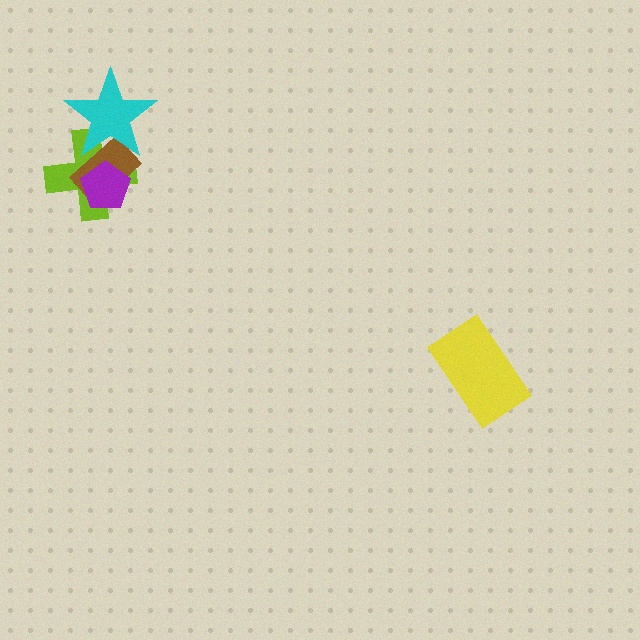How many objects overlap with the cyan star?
2 objects overlap with the cyan star.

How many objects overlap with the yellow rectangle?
0 objects overlap with the yellow rectangle.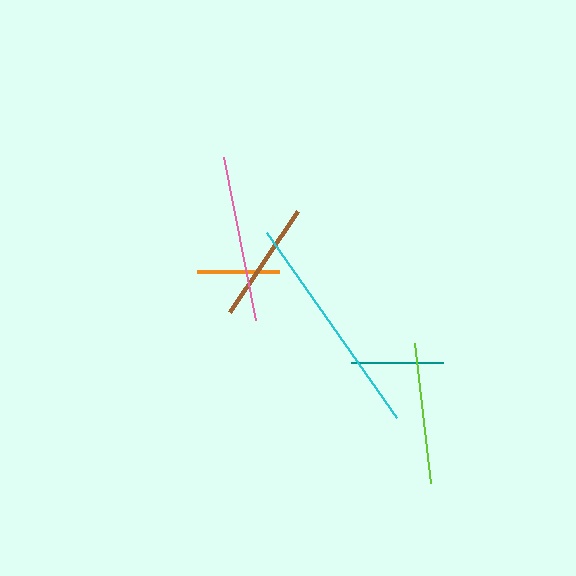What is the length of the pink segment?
The pink segment is approximately 166 pixels long.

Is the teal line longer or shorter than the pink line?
The pink line is longer than the teal line.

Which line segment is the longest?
The cyan line is the longest at approximately 226 pixels.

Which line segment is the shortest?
The orange line is the shortest at approximately 82 pixels.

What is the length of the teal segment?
The teal segment is approximately 92 pixels long.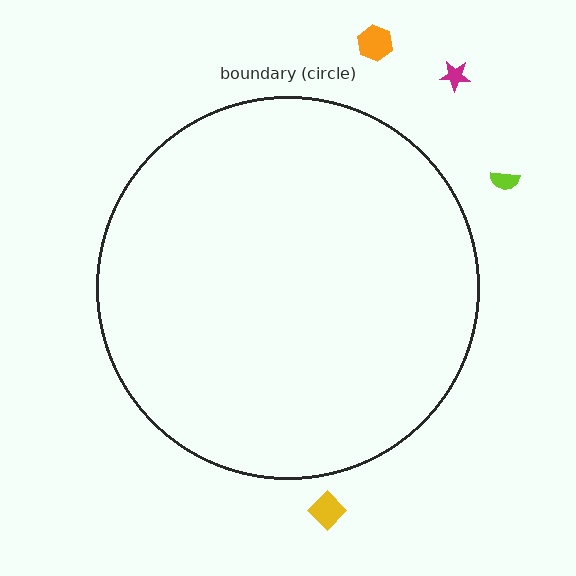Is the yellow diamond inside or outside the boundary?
Outside.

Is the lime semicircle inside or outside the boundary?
Outside.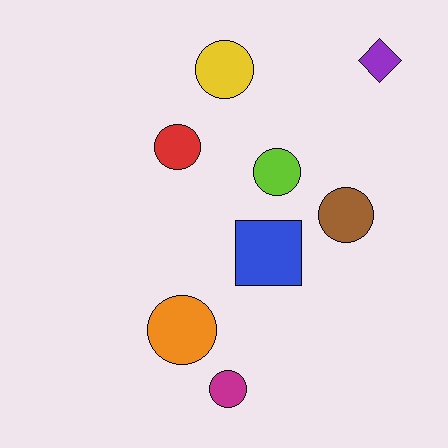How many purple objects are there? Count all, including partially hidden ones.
There is 1 purple object.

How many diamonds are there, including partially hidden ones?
There is 1 diamond.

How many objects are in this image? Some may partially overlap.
There are 8 objects.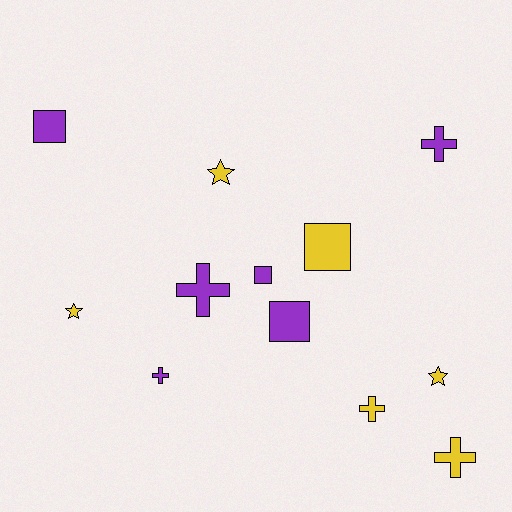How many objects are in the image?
There are 12 objects.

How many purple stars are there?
There are no purple stars.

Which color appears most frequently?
Purple, with 6 objects.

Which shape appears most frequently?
Cross, with 5 objects.